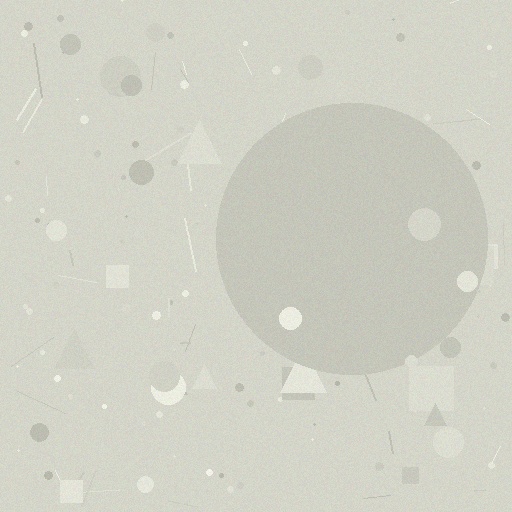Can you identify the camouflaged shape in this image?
The camouflaged shape is a circle.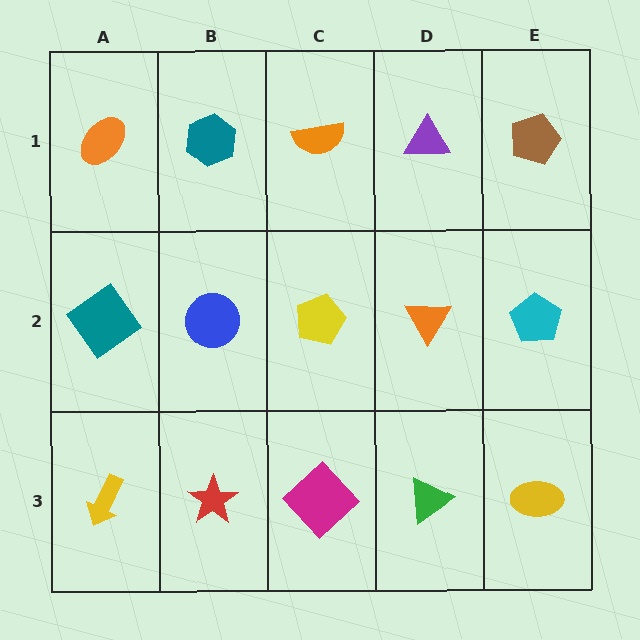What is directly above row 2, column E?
A brown pentagon.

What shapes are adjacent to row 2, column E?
A brown pentagon (row 1, column E), a yellow ellipse (row 3, column E), an orange triangle (row 2, column D).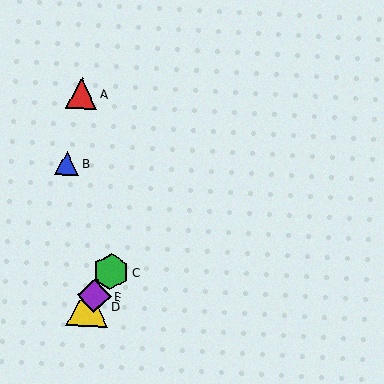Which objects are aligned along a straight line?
Objects C, D, E are aligned along a straight line.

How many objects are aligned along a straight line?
3 objects (C, D, E) are aligned along a straight line.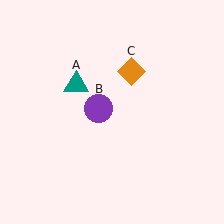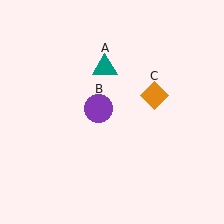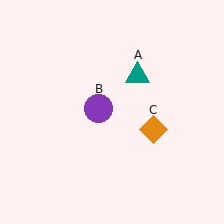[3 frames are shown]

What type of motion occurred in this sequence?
The teal triangle (object A), orange diamond (object C) rotated clockwise around the center of the scene.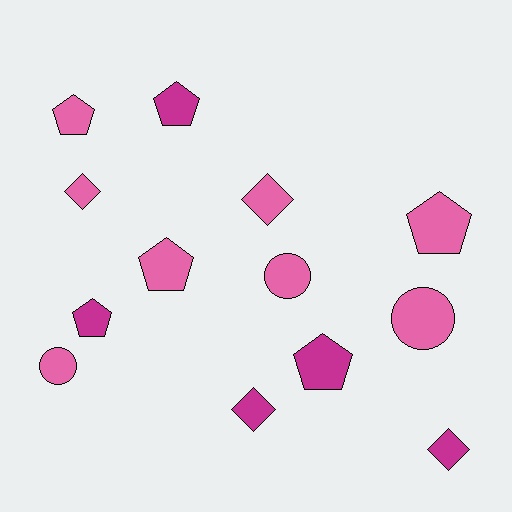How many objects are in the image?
There are 13 objects.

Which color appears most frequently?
Pink, with 8 objects.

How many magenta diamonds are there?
There are 2 magenta diamonds.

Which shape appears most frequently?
Pentagon, with 6 objects.